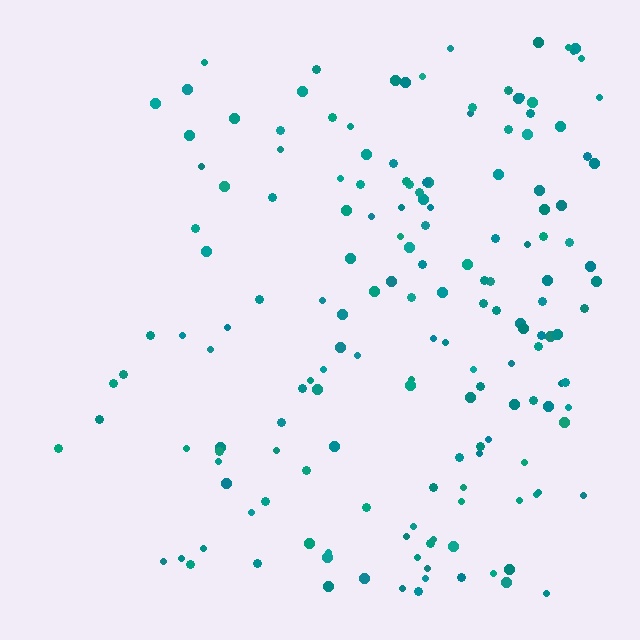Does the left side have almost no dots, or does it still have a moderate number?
Still a moderate number, just noticeably fewer than the right.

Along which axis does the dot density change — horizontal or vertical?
Horizontal.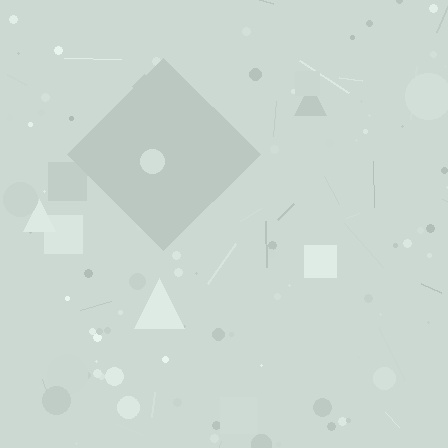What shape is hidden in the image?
A diamond is hidden in the image.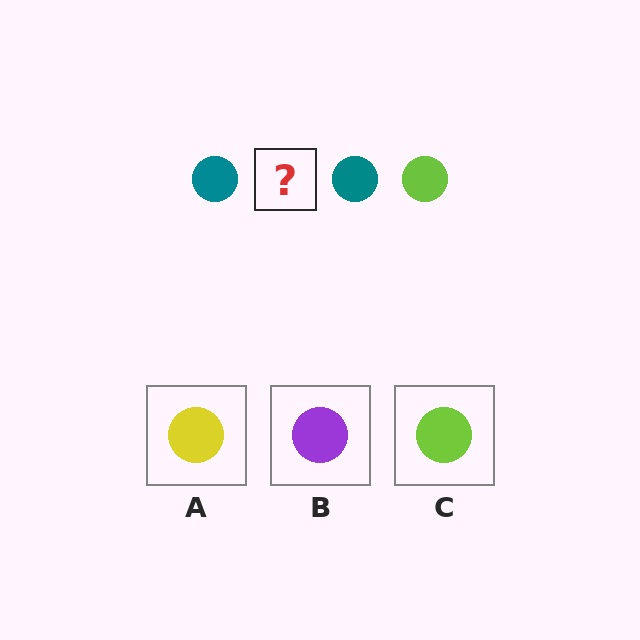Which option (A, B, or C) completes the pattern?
C.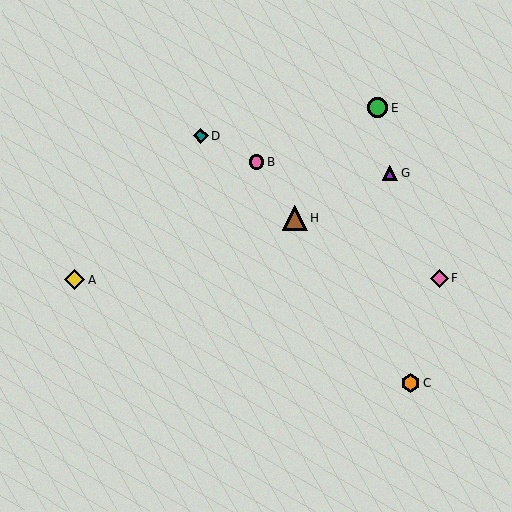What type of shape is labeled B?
Shape B is a pink circle.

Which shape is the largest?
The brown triangle (labeled H) is the largest.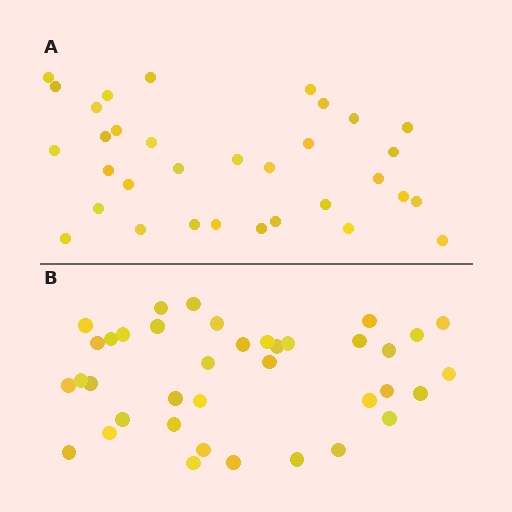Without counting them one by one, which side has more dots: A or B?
Region B (the bottom region) has more dots.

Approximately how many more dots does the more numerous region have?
Region B has about 5 more dots than region A.